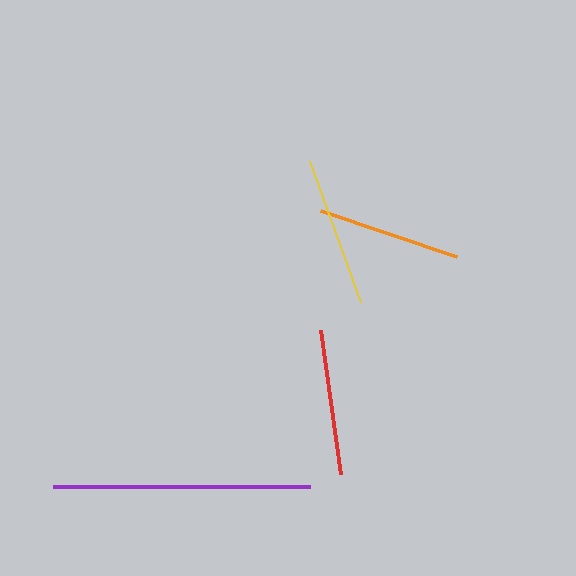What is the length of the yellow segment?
The yellow segment is approximately 150 pixels long.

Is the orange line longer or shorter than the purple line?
The purple line is longer than the orange line.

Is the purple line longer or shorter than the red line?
The purple line is longer than the red line.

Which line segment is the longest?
The purple line is the longest at approximately 257 pixels.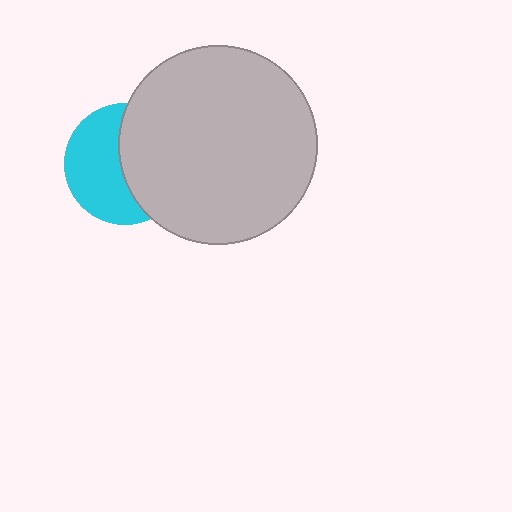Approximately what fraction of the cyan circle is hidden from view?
Roughly 49% of the cyan circle is hidden behind the light gray circle.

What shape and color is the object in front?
The object in front is a light gray circle.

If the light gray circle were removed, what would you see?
You would see the complete cyan circle.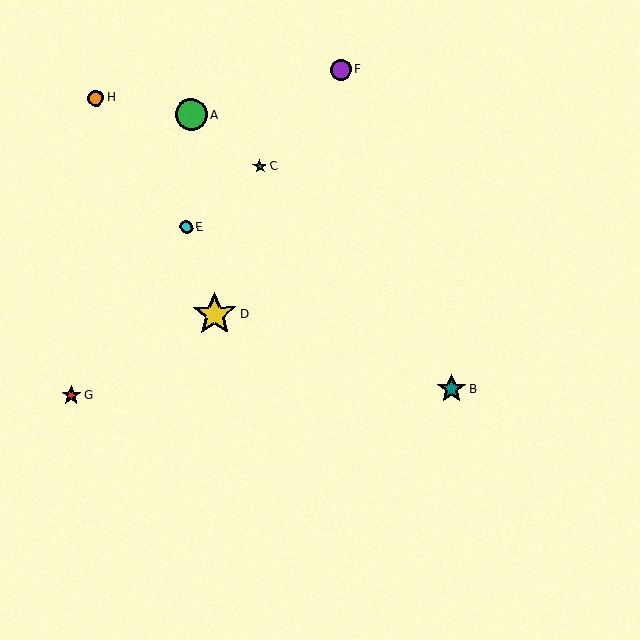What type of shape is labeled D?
Shape D is a yellow star.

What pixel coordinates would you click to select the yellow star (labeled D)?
Click at (215, 314) to select the yellow star D.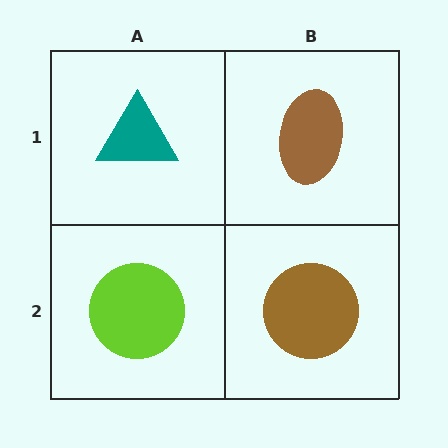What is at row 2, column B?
A brown circle.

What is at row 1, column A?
A teal triangle.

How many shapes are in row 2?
2 shapes.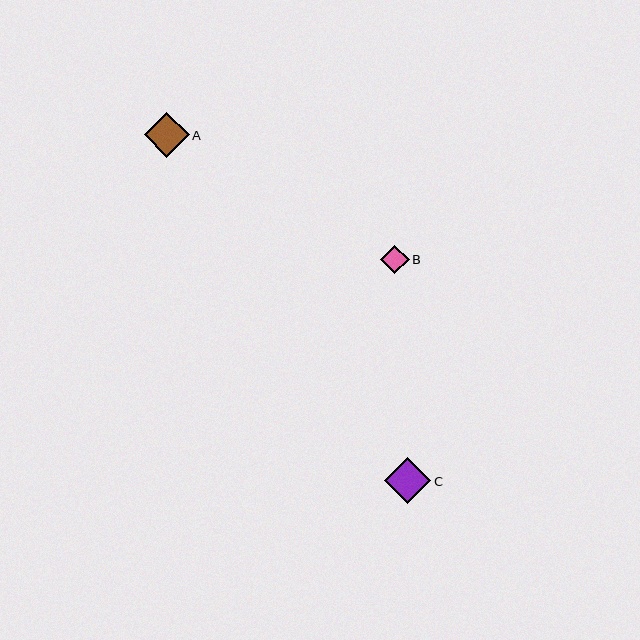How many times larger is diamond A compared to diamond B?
Diamond A is approximately 1.6 times the size of diamond B.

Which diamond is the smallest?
Diamond B is the smallest with a size of approximately 29 pixels.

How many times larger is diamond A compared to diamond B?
Diamond A is approximately 1.6 times the size of diamond B.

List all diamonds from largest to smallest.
From largest to smallest: C, A, B.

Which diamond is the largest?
Diamond C is the largest with a size of approximately 47 pixels.